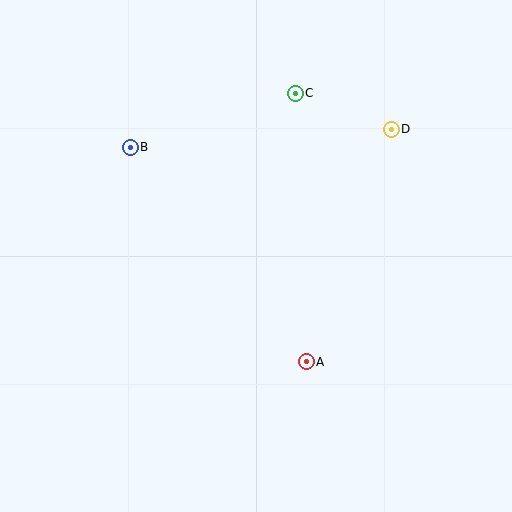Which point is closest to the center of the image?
Point A at (306, 362) is closest to the center.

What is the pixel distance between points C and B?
The distance between C and B is 174 pixels.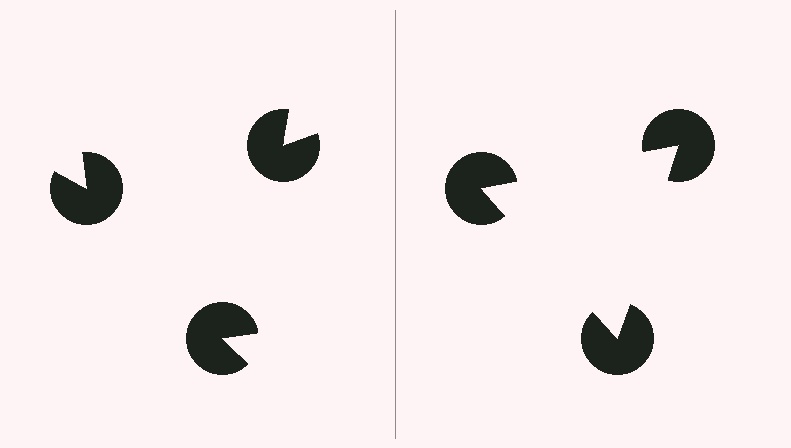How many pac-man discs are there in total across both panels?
6 — 3 on each side.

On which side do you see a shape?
An illusory triangle appears on the right side. On the left side the wedge cuts are rotated, so no coherent shape forms.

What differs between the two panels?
The pac-man discs are positioned identically on both sides; only the wedge orientations differ. On the right they align to a triangle; on the left they are misaligned.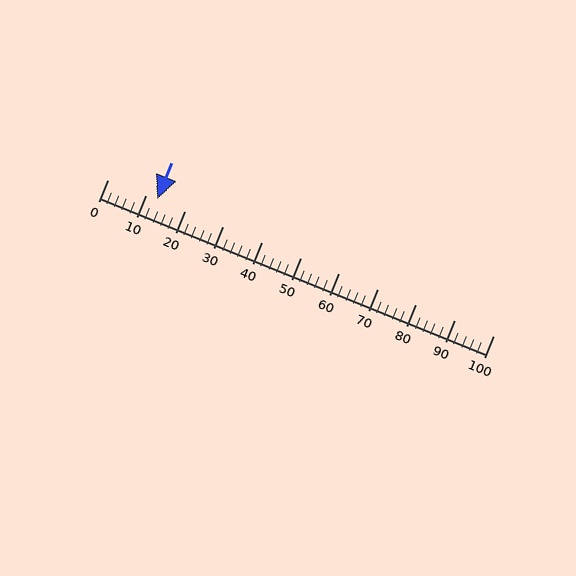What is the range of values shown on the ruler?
The ruler shows values from 0 to 100.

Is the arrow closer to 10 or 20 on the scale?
The arrow is closer to 10.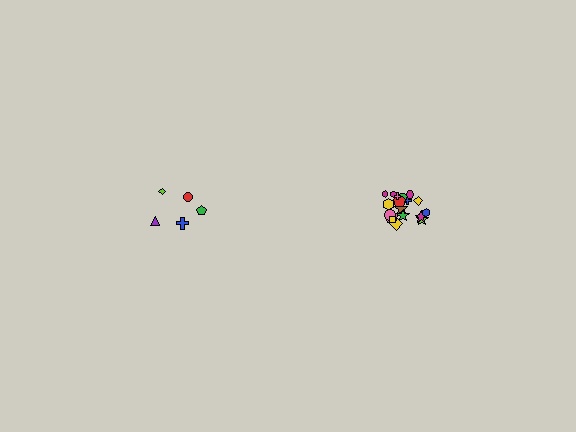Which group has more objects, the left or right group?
The right group.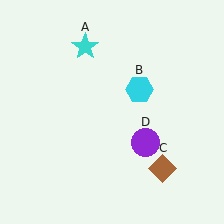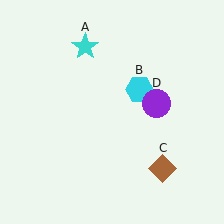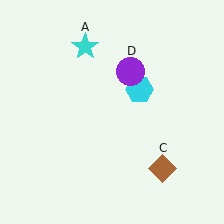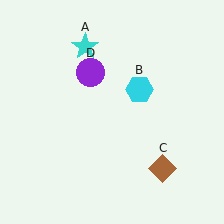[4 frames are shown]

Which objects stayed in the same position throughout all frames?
Cyan star (object A) and cyan hexagon (object B) and brown diamond (object C) remained stationary.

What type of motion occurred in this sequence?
The purple circle (object D) rotated counterclockwise around the center of the scene.